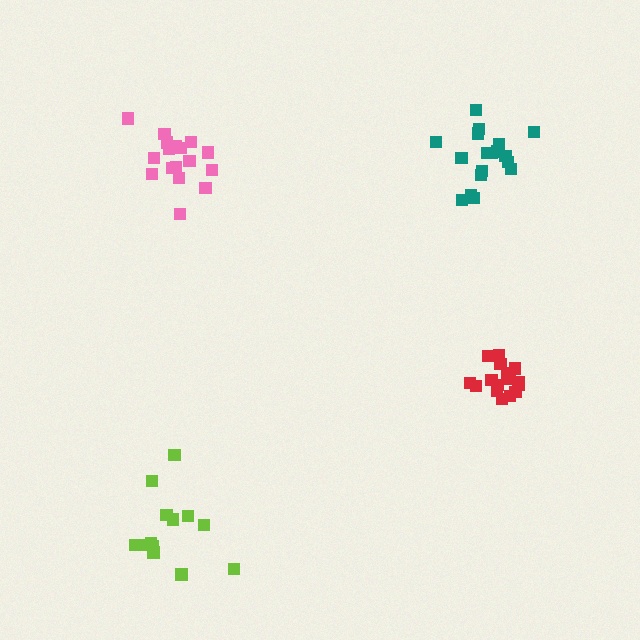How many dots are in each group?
Group 1: 18 dots, Group 2: 18 dots, Group 3: 16 dots, Group 4: 13 dots (65 total).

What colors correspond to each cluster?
The clusters are colored: pink, teal, red, lime.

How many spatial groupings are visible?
There are 4 spatial groupings.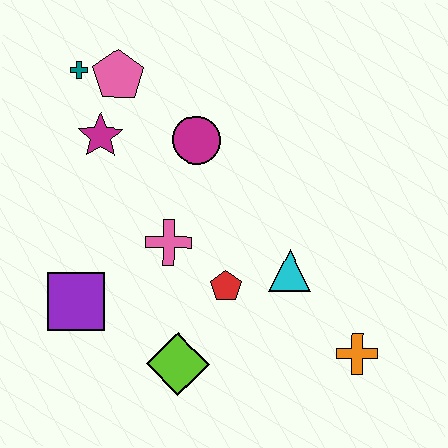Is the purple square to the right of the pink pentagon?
No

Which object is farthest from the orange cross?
The teal cross is farthest from the orange cross.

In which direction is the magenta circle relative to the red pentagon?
The magenta circle is above the red pentagon.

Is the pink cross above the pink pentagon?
No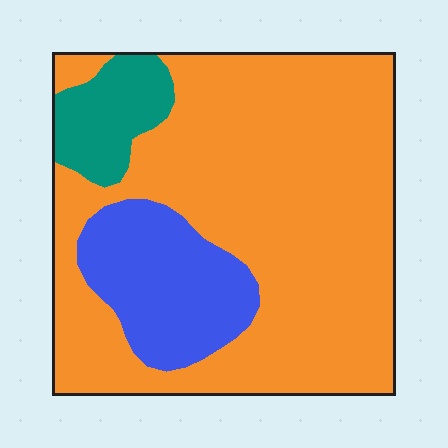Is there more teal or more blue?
Blue.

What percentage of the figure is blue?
Blue covers 18% of the figure.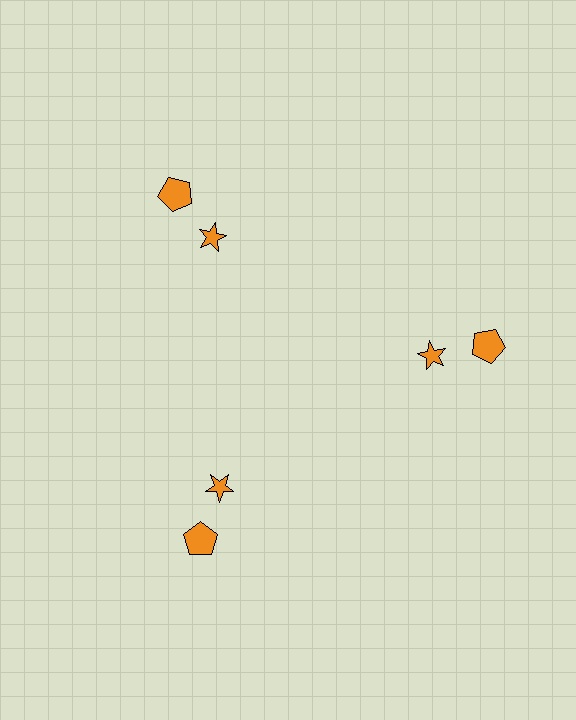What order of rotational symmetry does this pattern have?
This pattern has 3-fold rotational symmetry.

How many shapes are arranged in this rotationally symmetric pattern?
There are 6 shapes, arranged in 3 groups of 2.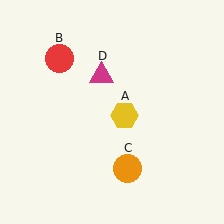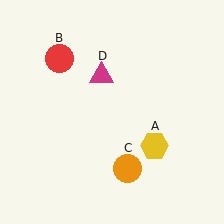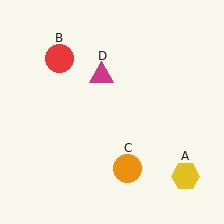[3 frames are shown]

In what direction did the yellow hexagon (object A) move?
The yellow hexagon (object A) moved down and to the right.